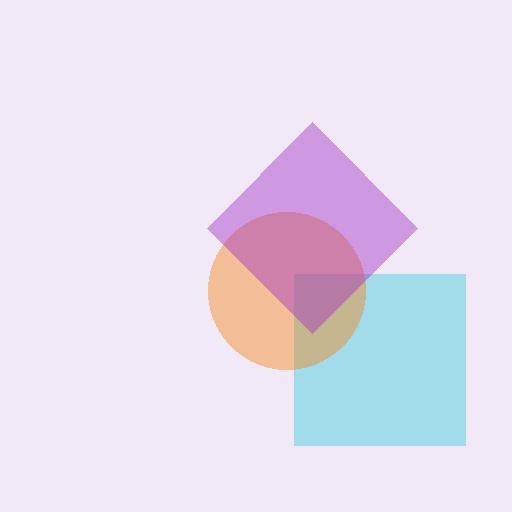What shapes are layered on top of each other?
The layered shapes are: a cyan square, an orange circle, a purple diamond.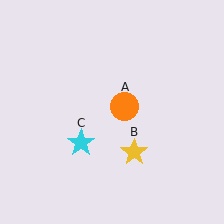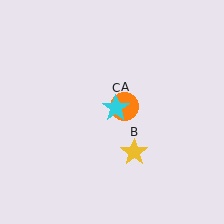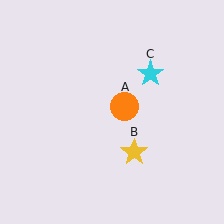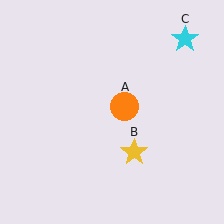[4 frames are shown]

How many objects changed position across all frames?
1 object changed position: cyan star (object C).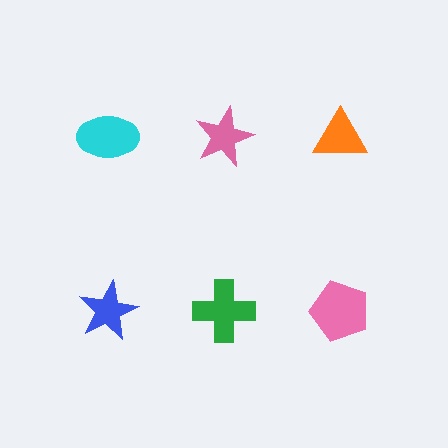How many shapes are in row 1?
3 shapes.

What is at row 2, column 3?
A pink pentagon.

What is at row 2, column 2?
A green cross.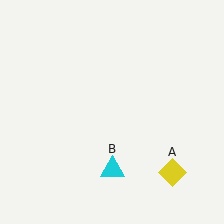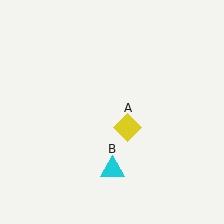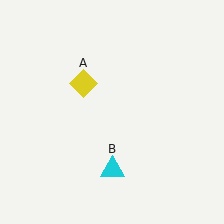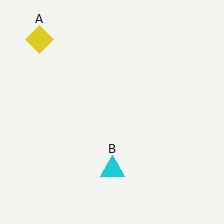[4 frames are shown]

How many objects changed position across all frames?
1 object changed position: yellow diamond (object A).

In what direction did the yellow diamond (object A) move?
The yellow diamond (object A) moved up and to the left.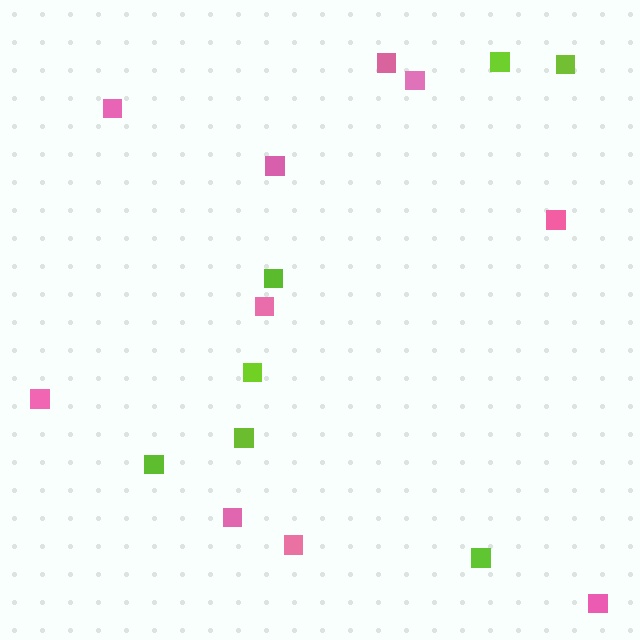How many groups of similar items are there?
There are 2 groups: one group of lime squares (7) and one group of pink squares (10).